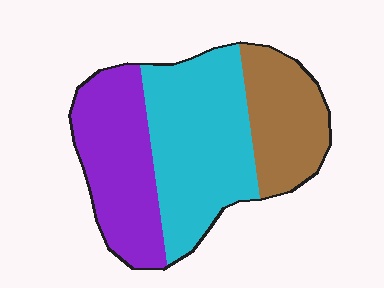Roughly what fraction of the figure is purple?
Purple takes up between a quarter and a half of the figure.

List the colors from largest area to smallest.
From largest to smallest: cyan, purple, brown.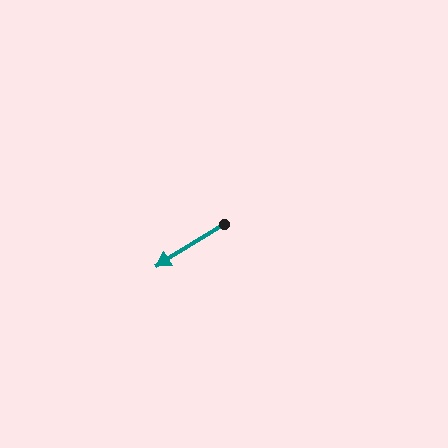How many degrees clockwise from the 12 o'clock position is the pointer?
Approximately 238 degrees.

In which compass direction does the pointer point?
Southwest.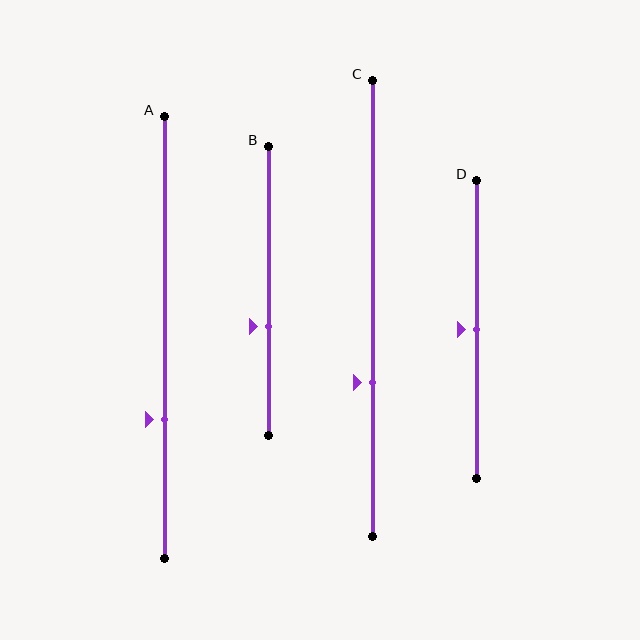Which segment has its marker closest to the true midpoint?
Segment D has its marker closest to the true midpoint.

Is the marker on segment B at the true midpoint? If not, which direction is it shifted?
No, the marker on segment B is shifted downward by about 12% of the segment length.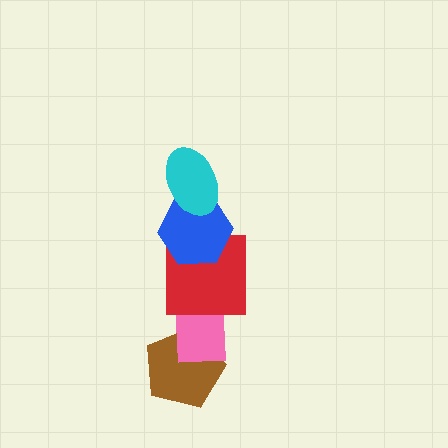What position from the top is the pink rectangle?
The pink rectangle is 4th from the top.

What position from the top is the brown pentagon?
The brown pentagon is 5th from the top.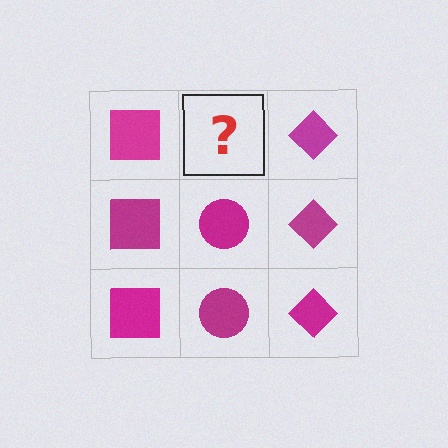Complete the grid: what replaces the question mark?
The question mark should be replaced with a magenta circle.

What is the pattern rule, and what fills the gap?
The rule is that each column has a consistent shape. The gap should be filled with a magenta circle.